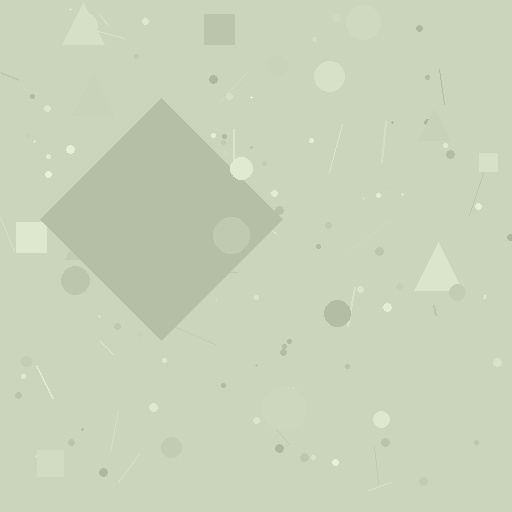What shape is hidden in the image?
A diamond is hidden in the image.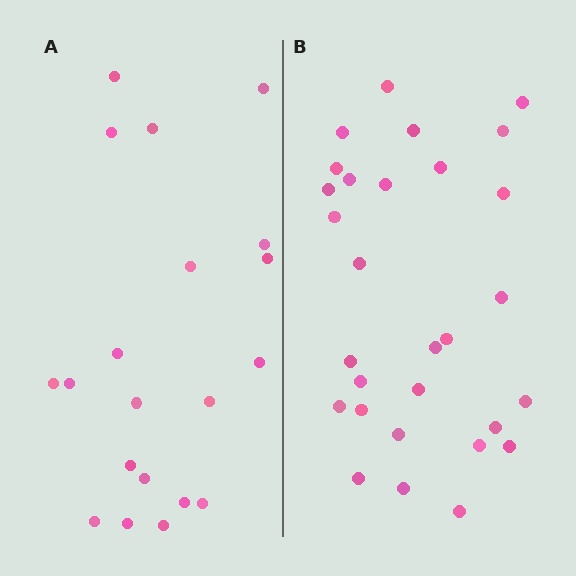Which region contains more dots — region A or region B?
Region B (the right region) has more dots.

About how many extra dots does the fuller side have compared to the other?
Region B has roughly 8 or so more dots than region A.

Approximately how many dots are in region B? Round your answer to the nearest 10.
About 30 dots. (The exact count is 29, which rounds to 30.)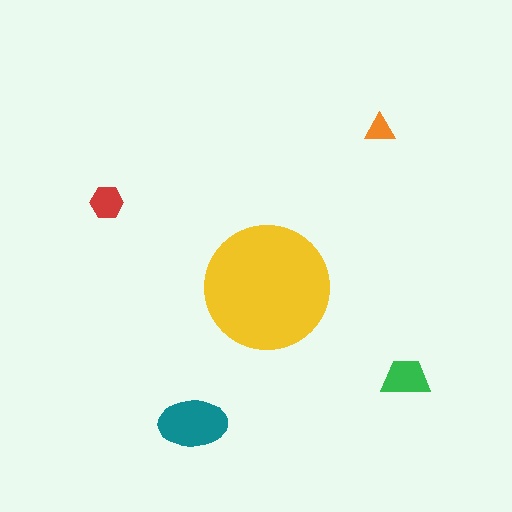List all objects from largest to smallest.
The yellow circle, the teal ellipse, the green trapezoid, the red hexagon, the orange triangle.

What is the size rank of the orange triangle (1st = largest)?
5th.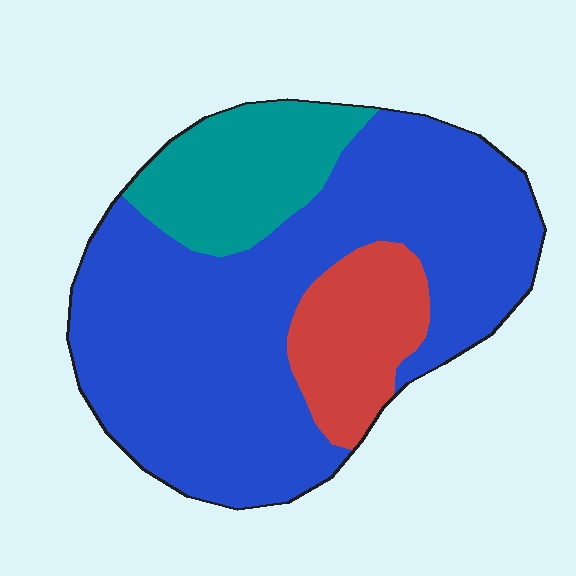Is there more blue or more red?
Blue.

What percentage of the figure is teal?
Teal covers around 15% of the figure.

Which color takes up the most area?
Blue, at roughly 70%.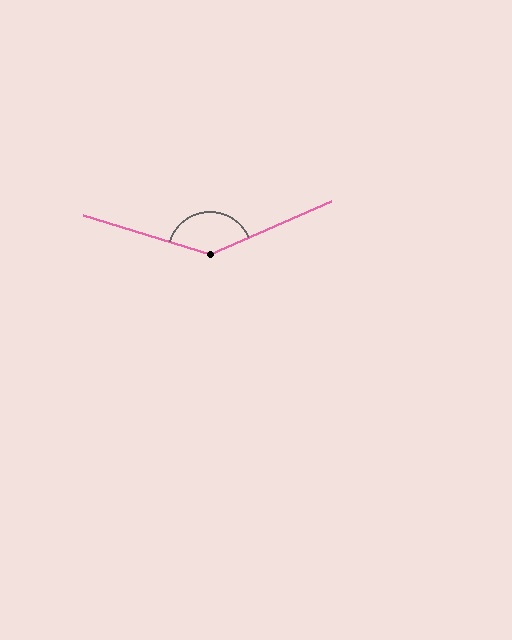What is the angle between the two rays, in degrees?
Approximately 140 degrees.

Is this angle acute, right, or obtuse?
It is obtuse.